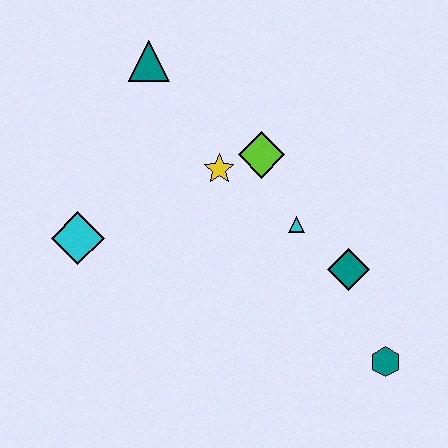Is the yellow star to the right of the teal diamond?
No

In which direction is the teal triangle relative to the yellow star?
The teal triangle is above the yellow star.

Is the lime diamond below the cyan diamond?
No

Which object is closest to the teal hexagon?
The teal diamond is closest to the teal hexagon.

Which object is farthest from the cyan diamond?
The teal hexagon is farthest from the cyan diamond.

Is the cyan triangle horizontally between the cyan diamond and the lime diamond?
No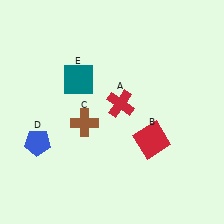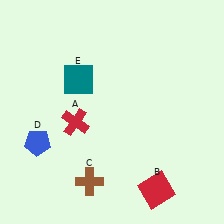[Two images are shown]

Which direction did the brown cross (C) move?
The brown cross (C) moved down.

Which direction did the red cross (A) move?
The red cross (A) moved left.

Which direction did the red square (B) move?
The red square (B) moved down.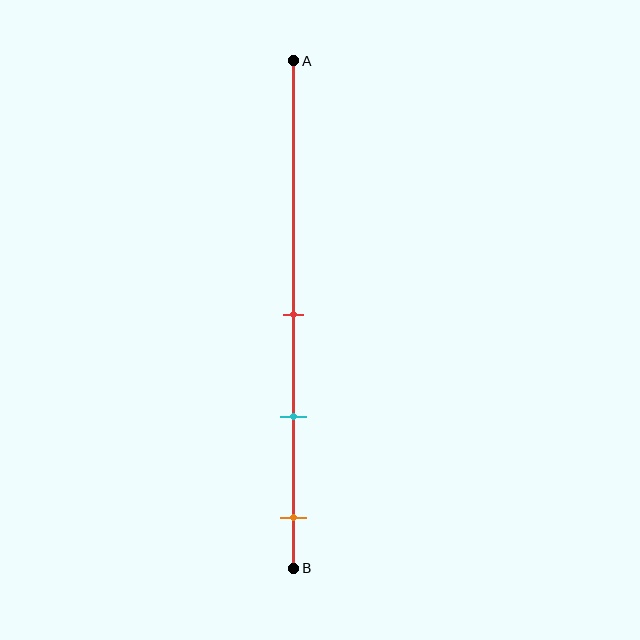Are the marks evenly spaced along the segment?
Yes, the marks are approximately evenly spaced.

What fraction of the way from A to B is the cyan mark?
The cyan mark is approximately 70% (0.7) of the way from A to B.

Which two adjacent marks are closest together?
The red and cyan marks are the closest adjacent pair.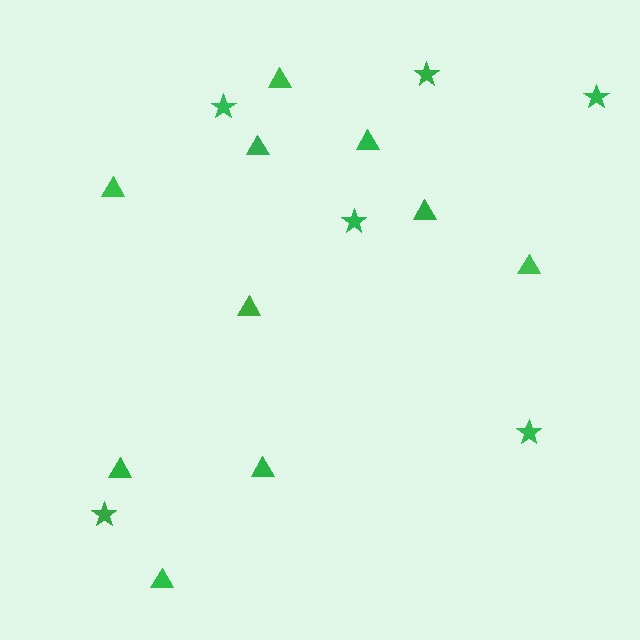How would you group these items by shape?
There are 2 groups: one group of stars (6) and one group of triangles (10).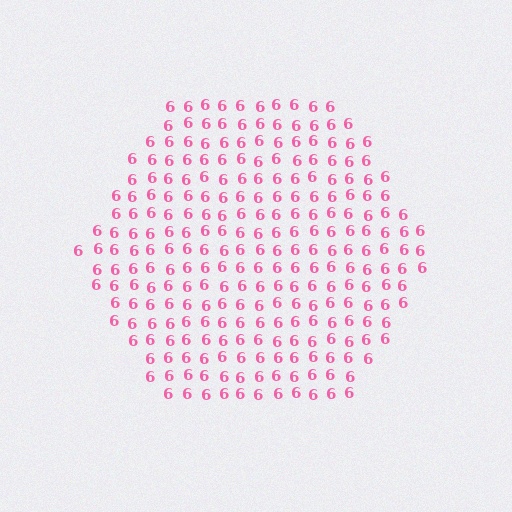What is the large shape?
The large shape is a hexagon.